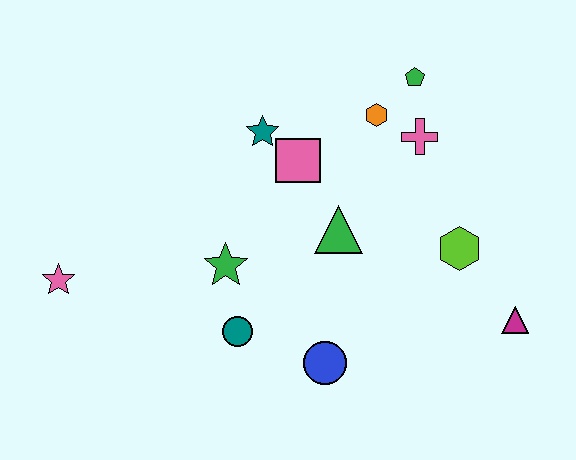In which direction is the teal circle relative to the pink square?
The teal circle is below the pink square.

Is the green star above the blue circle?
Yes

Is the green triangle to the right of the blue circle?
Yes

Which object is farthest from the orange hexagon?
The pink star is farthest from the orange hexagon.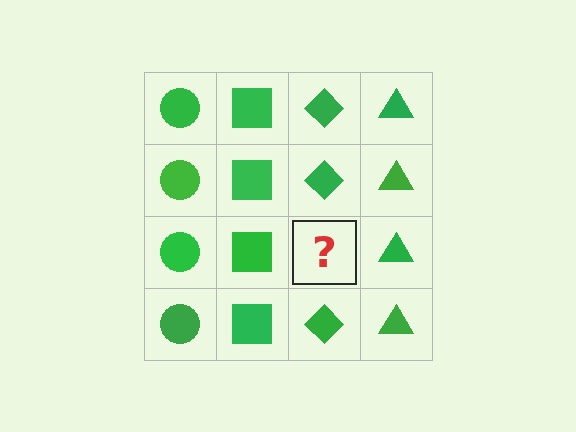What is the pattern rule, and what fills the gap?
The rule is that each column has a consistent shape. The gap should be filled with a green diamond.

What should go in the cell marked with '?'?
The missing cell should contain a green diamond.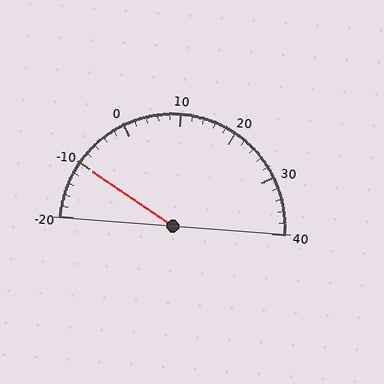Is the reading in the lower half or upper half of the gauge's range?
The reading is in the lower half of the range (-20 to 40).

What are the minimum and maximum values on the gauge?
The gauge ranges from -20 to 40.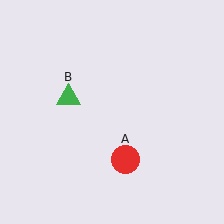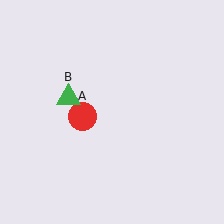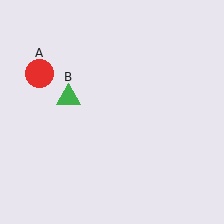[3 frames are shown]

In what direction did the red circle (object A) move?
The red circle (object A) moved up and to the left.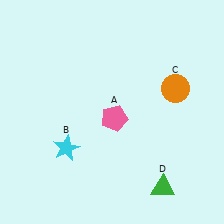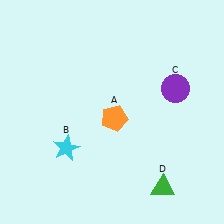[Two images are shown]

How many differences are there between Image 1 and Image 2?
There are 2 differences between the two images.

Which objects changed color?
A changed from pink to orange. C changed from orange to purple.